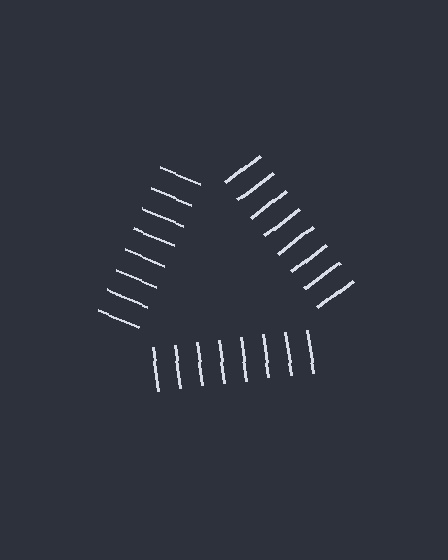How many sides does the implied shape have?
3 sides — the line-ends trace a triangle.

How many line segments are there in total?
24 — 8 along each of the 3 edges.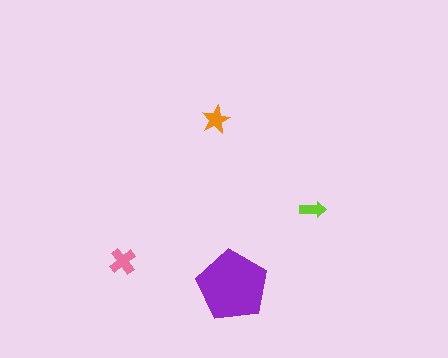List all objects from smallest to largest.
The lime arrow, the orange star, the pink cross, the purple pentagon.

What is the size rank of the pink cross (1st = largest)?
2nd.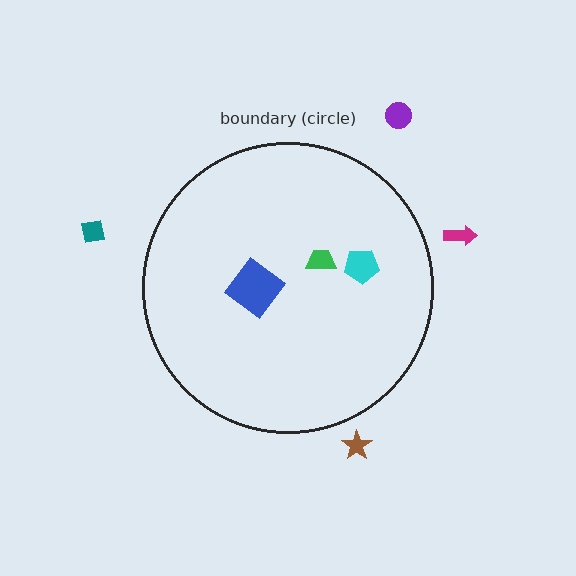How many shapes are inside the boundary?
3 inside, 4 outside.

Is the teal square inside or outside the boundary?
Outside.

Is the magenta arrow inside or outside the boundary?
Outside.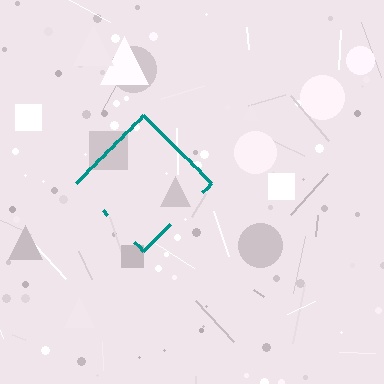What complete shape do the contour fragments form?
The contour fragments form a diamond.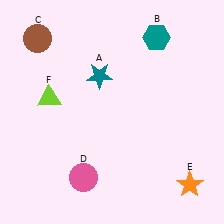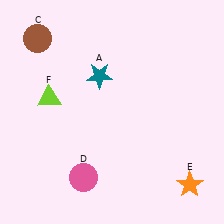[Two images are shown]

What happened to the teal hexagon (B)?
The teal hexagon (B) was removed in Image 2. It was in the top-right area of Image 1.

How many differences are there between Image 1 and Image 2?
There is 1 difference between the two images.